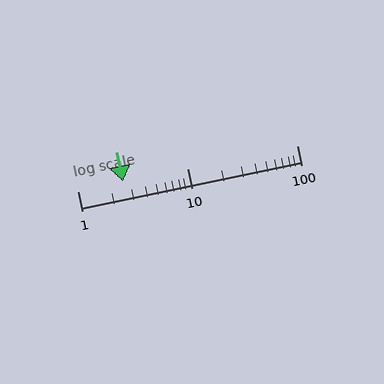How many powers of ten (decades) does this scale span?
The scale spans 2 decades, from 1 to 100.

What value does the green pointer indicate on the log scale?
The pointer indicates approximately 2.6.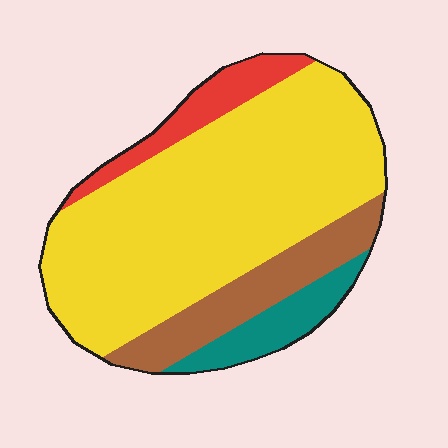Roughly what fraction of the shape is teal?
Teal covers 9% of the shape.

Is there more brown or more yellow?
Yellow.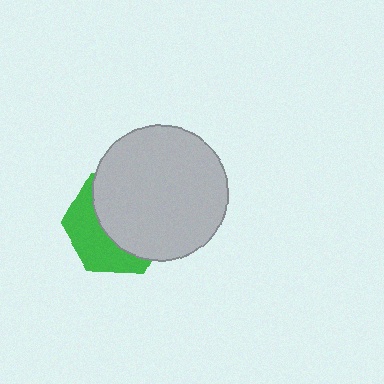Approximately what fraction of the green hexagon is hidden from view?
Roughly 61% of the green hexagon is hidden behind the light gray circle.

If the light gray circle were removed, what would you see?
You would see the complete green hexagon.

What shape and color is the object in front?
The object in front is a light gray circle.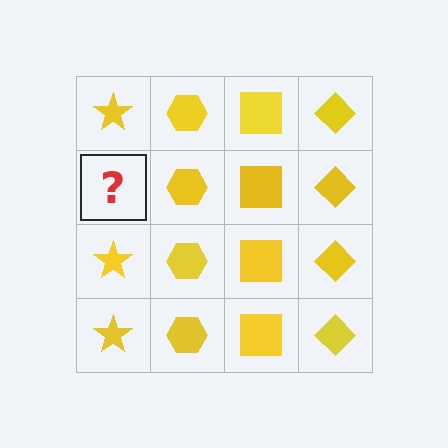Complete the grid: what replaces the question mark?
The question mark should be replaced with a yellow star.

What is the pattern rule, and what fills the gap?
The rule is that each column has a consistent shape. The gap should be filled with a yellow star.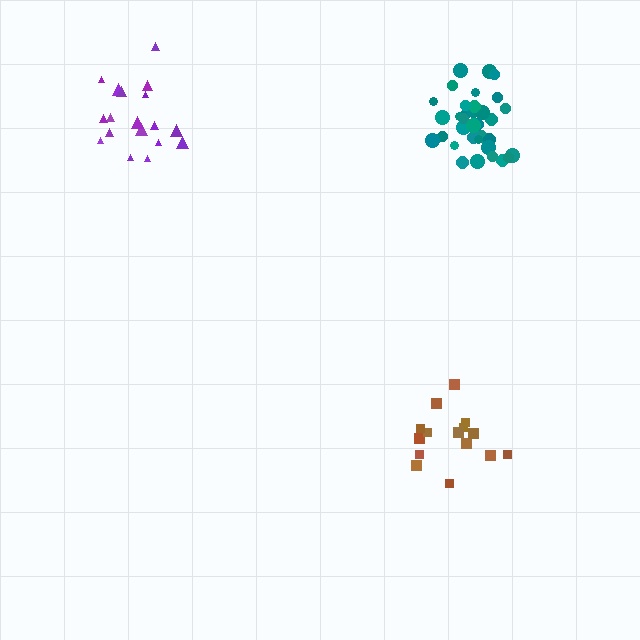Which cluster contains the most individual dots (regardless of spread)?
Teal (35).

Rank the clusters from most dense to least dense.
teal, purple, brown.